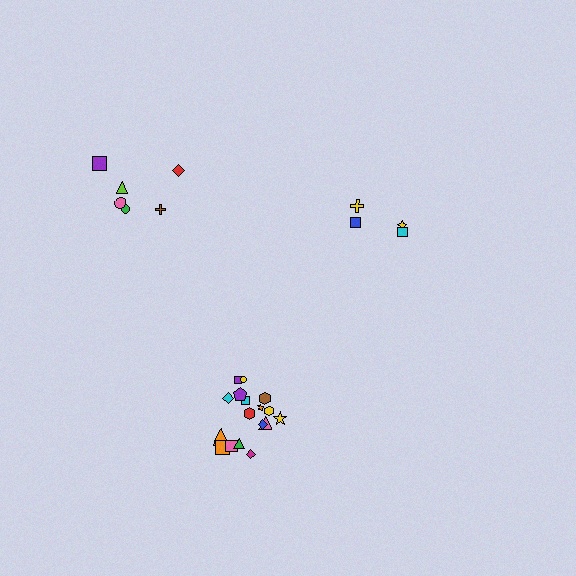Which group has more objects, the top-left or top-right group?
The top-left group.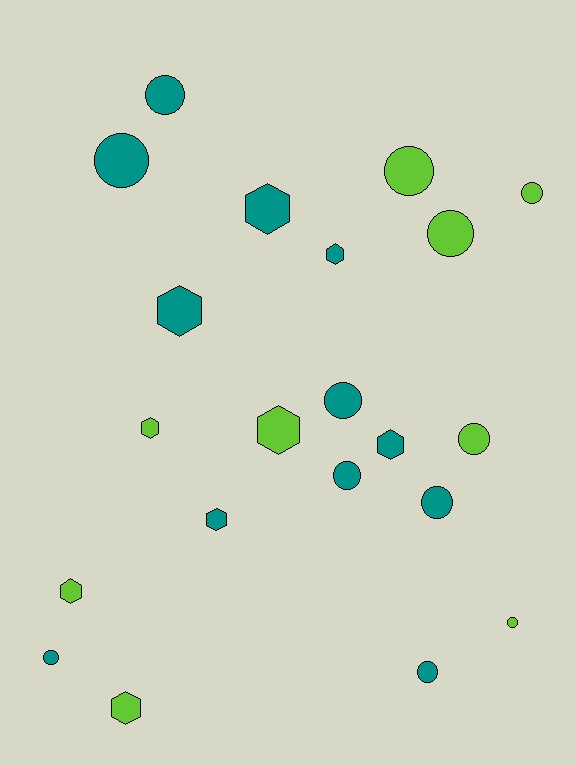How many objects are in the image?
There are 21 objects.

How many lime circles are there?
There are 5 lime circles.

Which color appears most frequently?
Teal, with 12 objects.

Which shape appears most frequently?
Circle, with 12 objects.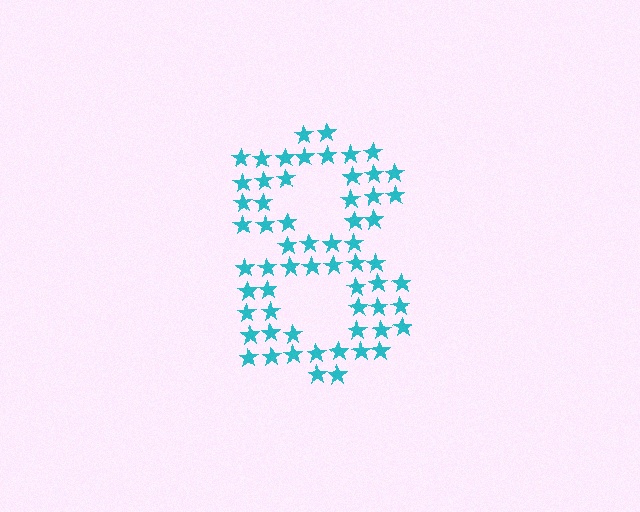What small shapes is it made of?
It is made of small stars.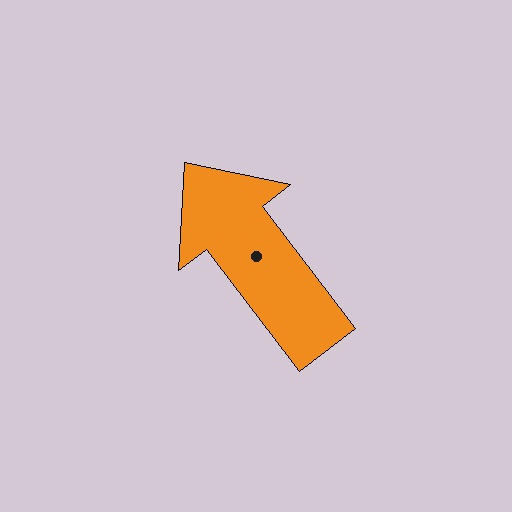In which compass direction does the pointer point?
Northwest.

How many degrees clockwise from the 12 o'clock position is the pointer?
Approximately 323 degrees.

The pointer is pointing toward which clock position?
Roughly 11 o'clock.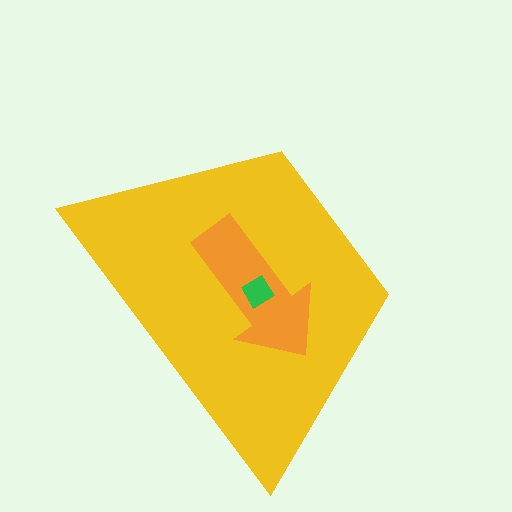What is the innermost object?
The green diamond.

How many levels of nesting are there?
3.